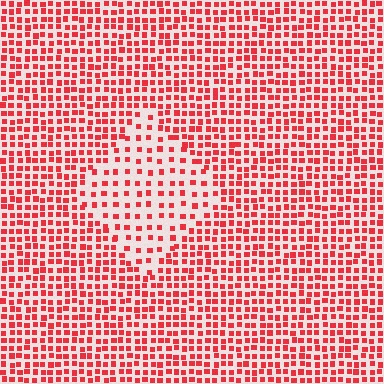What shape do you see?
I see a diamond.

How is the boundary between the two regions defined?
The boundary is defined by a change in element density (approximately 2.0x ratio). All elements are the same color, size, and shape.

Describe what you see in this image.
The image contains small red elements arranged at two different densities. A diamond-shaped region is visible where the elements are less densely packed than the surrounding area.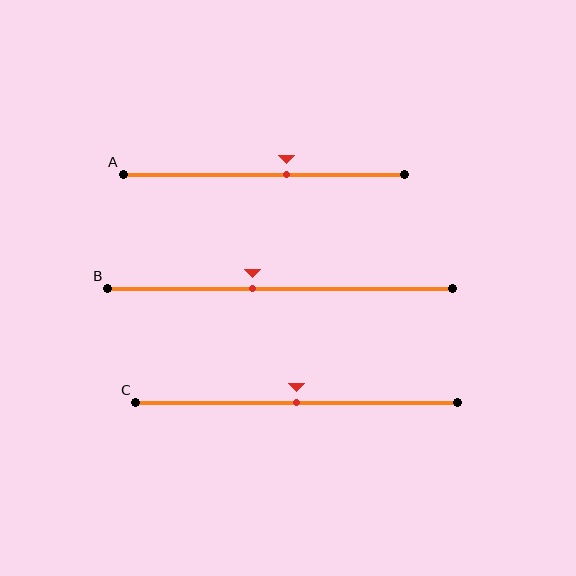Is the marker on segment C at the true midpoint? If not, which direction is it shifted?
Yes, the marker on segment C is at the true midpoint.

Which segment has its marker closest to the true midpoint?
Segment C has its marker closest to the true midpoint.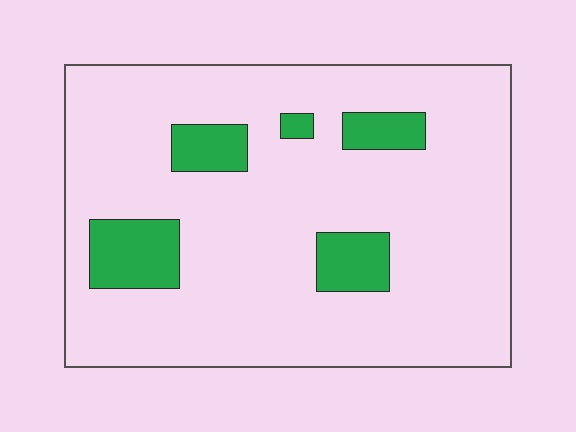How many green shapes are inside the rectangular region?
5.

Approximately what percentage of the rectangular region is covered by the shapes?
Approximately 15%.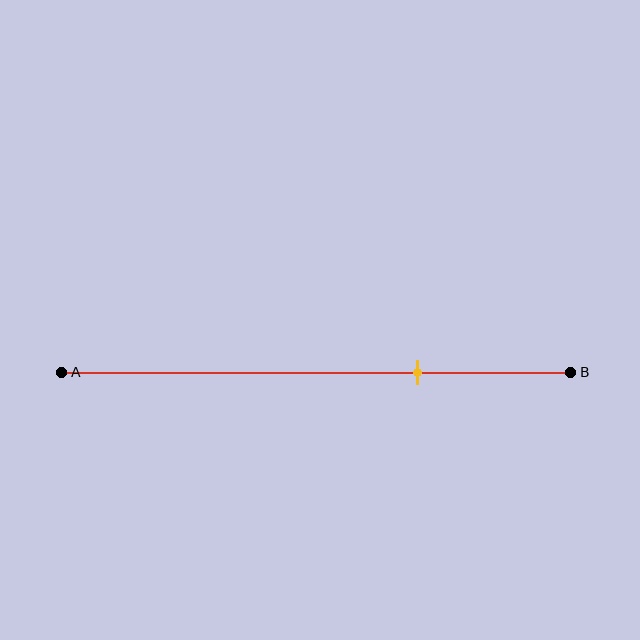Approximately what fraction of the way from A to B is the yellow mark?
The yellow mark is approximately 70% of the way from A to B.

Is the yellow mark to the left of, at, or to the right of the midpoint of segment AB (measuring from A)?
The yellow mark is to the right of the midpoint of segment AB.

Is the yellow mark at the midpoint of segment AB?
No, the mark is at about 70% from A, not at the 50% midpoint.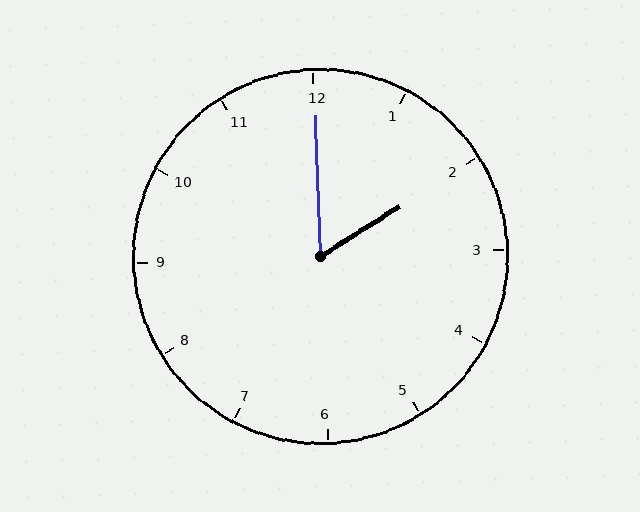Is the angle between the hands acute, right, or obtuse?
It is acute.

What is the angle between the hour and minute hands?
Approximately 60 degrees.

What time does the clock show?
2:00.